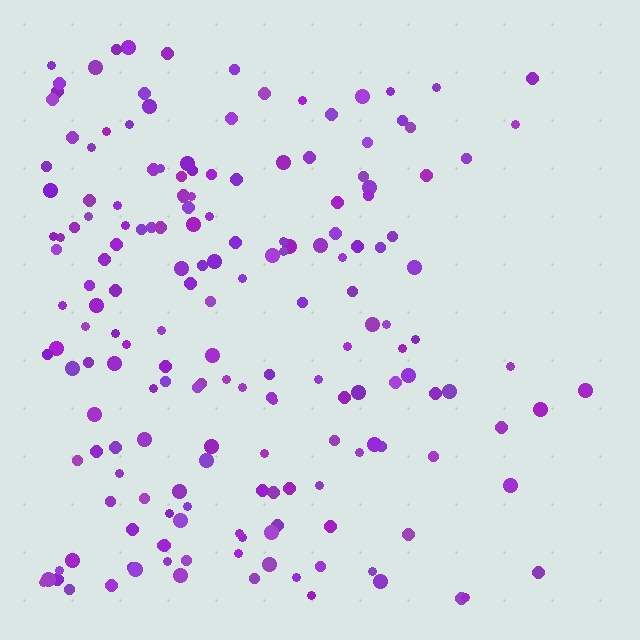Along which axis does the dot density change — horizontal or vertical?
Horizontal.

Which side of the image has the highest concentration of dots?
The left.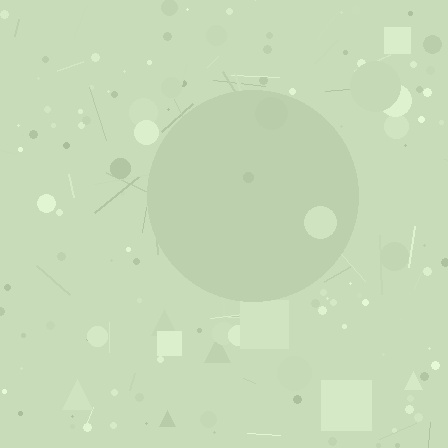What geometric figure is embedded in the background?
A circle is embedded in the background.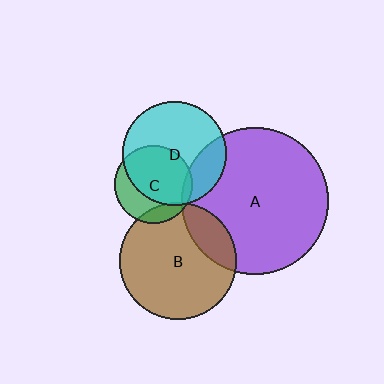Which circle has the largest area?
Circle A (purple).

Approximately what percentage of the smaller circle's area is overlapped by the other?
Approximately 20%.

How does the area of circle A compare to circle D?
Approximately 2.0 times.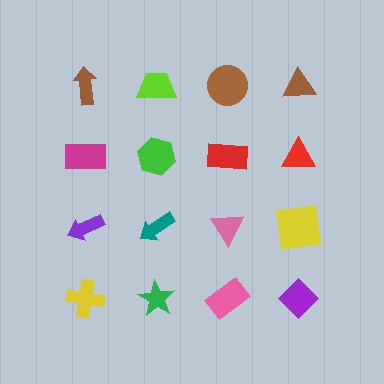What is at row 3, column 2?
A teal arrow.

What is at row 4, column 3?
A pink rectangle.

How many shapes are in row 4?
4 shapes.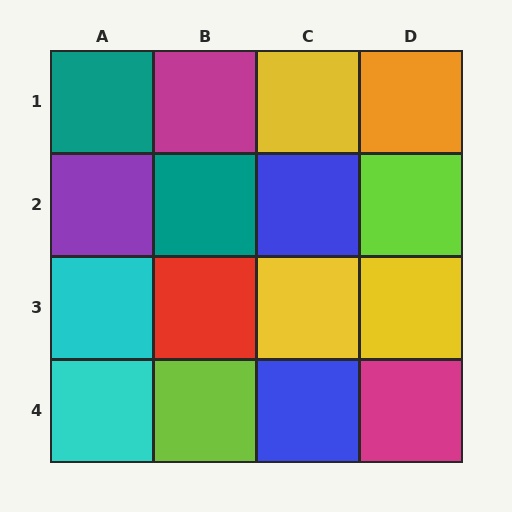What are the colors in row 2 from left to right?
Purple, teal, blue, lime.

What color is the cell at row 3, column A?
Cyan.